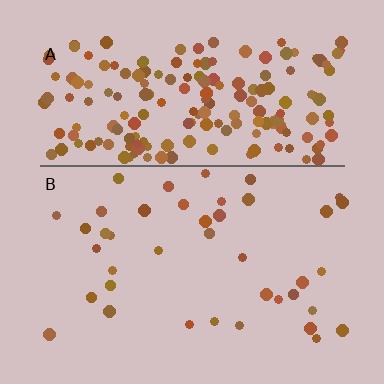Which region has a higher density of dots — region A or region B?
A (the top).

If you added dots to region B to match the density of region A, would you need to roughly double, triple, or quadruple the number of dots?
Approximately quadruple.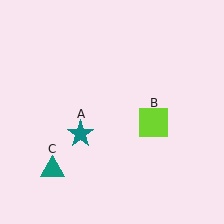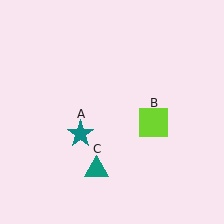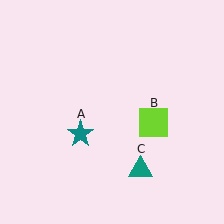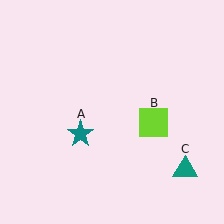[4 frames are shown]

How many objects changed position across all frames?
1 object changed position: teal triangle (object C).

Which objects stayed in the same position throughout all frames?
Teal star (object A) and lime square (object B) remained stationary.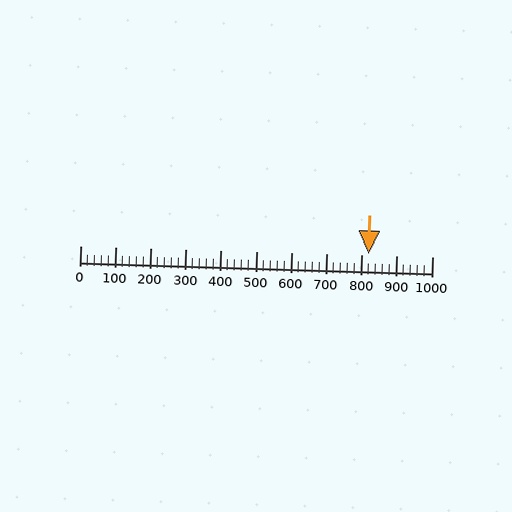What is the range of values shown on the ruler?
The ruler shows values from 0 to 1000.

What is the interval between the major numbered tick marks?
The major tick marks are spaced 100 units apart.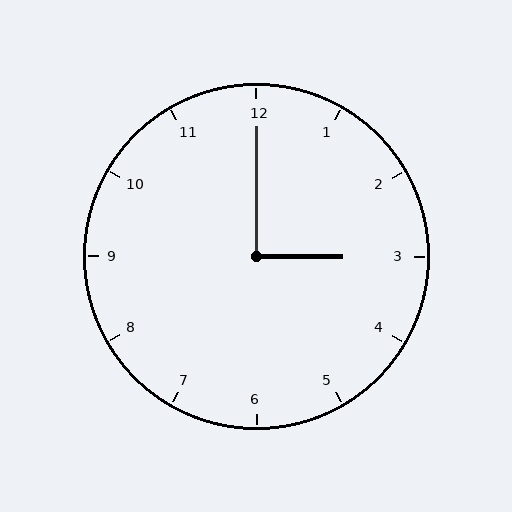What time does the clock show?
3:00.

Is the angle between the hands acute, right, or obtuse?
It is right.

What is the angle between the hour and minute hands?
Approximately 90 degrees.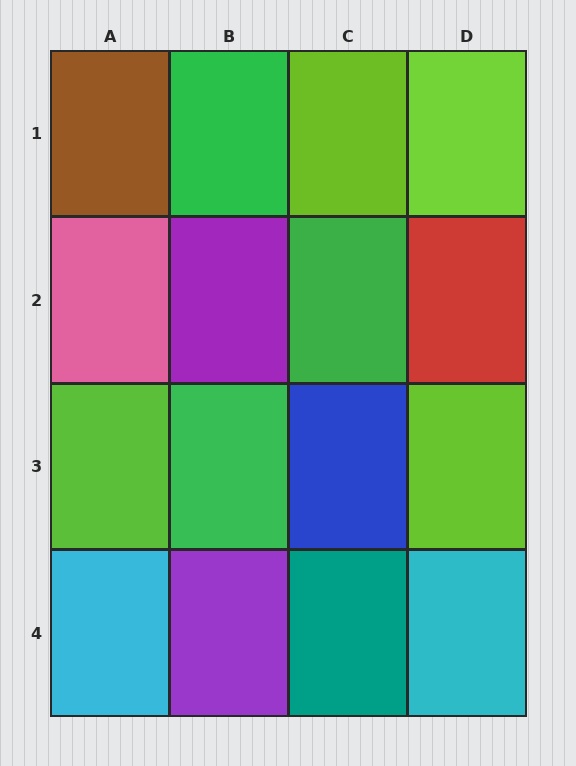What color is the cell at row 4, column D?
Cyan.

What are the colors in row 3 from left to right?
Lime, green, blue, lime.